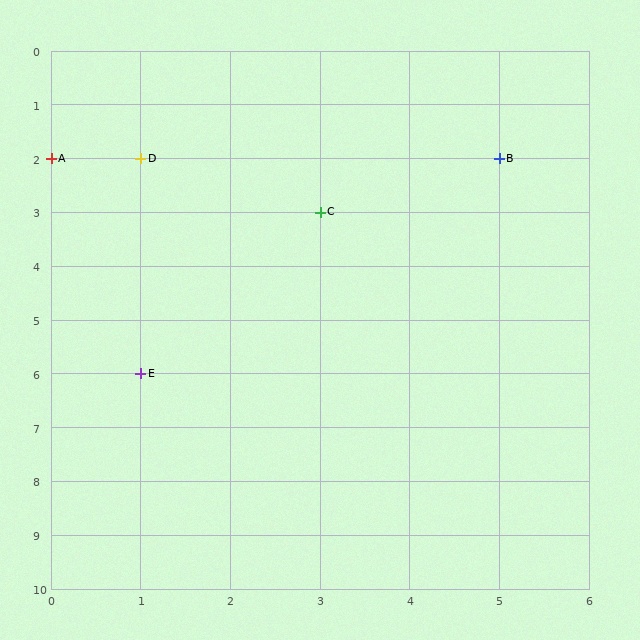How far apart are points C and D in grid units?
Points C and D are 2 columns and 1 row apart (about 2.2 grid units diagonally).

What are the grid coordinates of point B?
Point B is at grid coordinates (5, 2).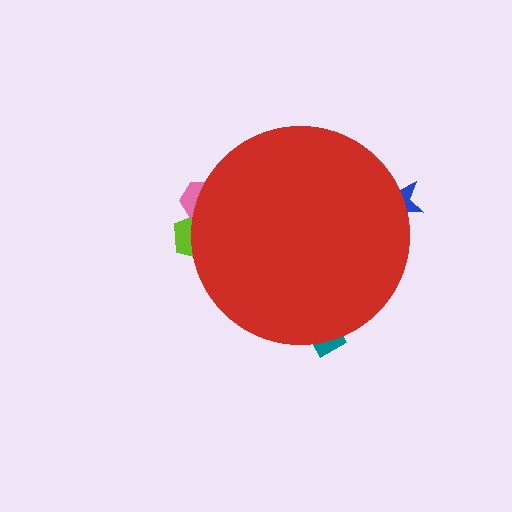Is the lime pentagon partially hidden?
Yes, the lime pentagon is partially hidden behind the red circle.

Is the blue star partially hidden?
Yes, the blue star is partially hidden behind the red circle.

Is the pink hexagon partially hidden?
Yes, the pink hexagon is partially hidden behind the red circle.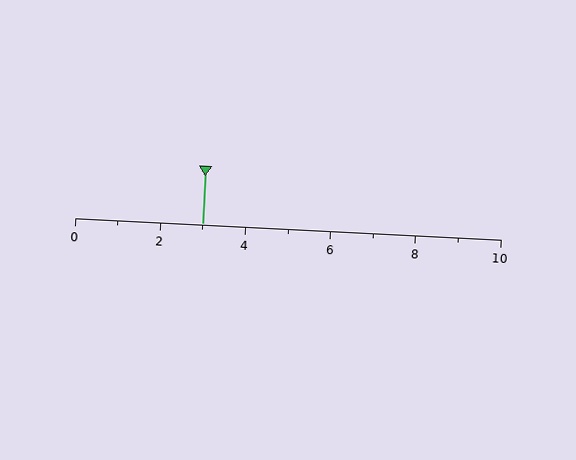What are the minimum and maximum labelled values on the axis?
The axis runs from 0 to 10.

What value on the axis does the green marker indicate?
The marker indicates approximately 3.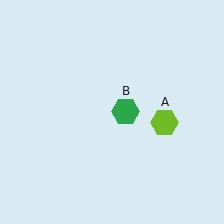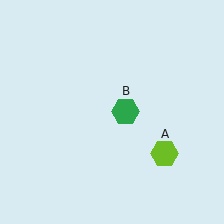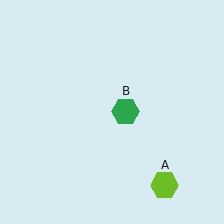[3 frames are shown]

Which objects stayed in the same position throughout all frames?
Green hexagon (object B) remained stationary.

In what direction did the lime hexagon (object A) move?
The lime hexagon (object A) moved down.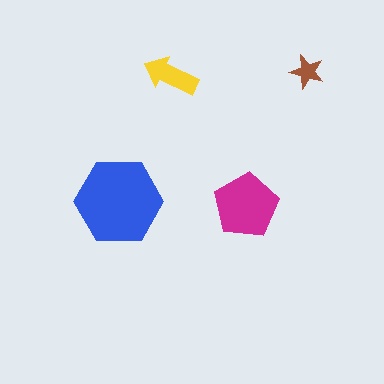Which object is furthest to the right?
The brown star is rightmost.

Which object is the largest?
The blue hexagon.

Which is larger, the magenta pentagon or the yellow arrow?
The magenta pentagon.